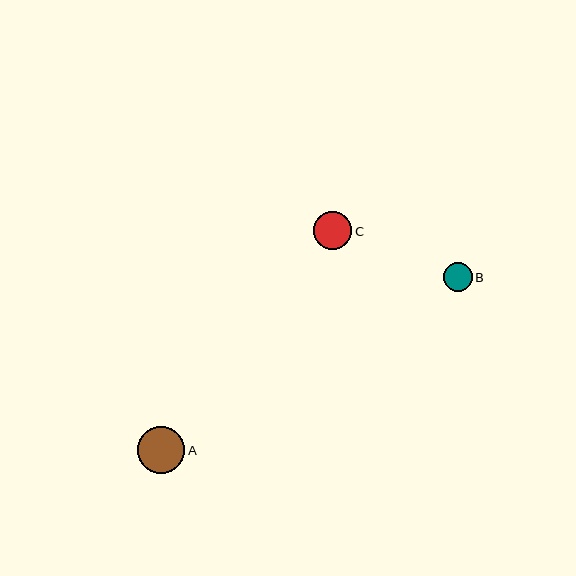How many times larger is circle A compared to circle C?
Circle A is approximately 1.2 times the size of circle C.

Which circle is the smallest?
Circle B is the smallest with a size of approximately 29 pixels.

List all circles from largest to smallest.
From largest to smallest: A, C, B.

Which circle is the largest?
Circle A is the largest with a size of approximately 47 pixels.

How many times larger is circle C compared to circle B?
Circle C is approximately 1.3 times the size of circle B.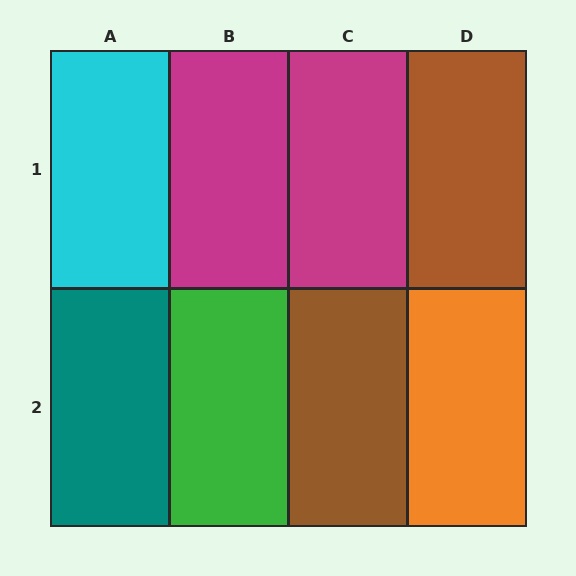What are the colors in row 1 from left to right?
Cyan, magenta, magenta, brown.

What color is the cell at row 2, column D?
Orange.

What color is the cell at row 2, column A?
Teal.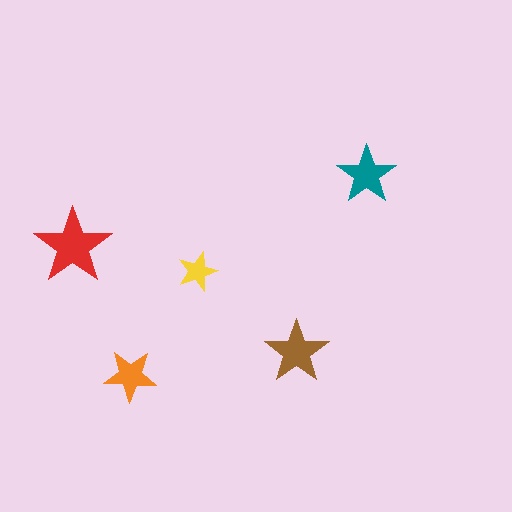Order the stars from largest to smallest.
the red one, the brown one, the teal one, the orange one, the yellow one.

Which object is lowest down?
The orange star is bottommost.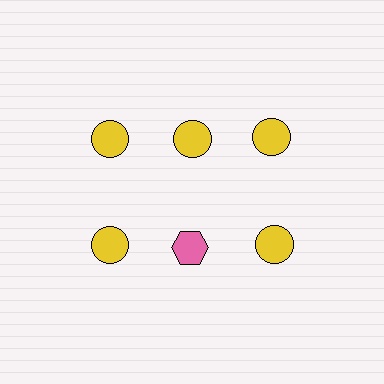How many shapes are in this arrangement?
There are 6 shapes arranged in a grid pattern.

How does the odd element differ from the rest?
It differs in both color (pink instead of yellow) and shape (hexagon instead of circle).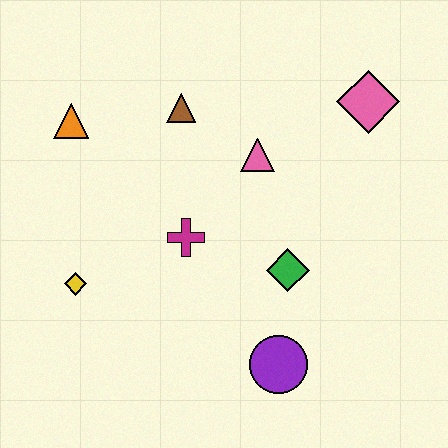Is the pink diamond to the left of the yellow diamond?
No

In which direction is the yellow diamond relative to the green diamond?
The yellow diamond is to the left of the green diamond.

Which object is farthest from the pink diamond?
The yellow diamond is farthest from the pink diamond.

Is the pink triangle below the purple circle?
No